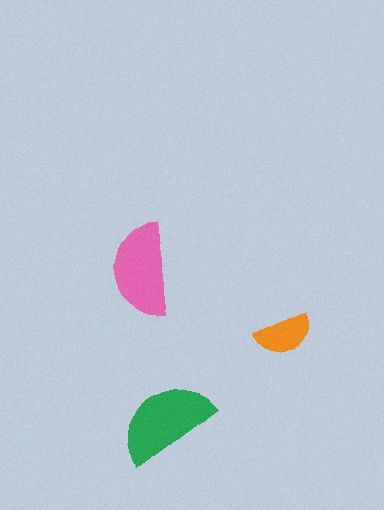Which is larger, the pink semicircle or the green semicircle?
The green one.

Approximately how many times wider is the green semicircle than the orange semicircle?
About 1.5 times wider.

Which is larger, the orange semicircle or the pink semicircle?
The pink one.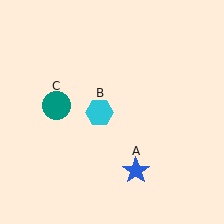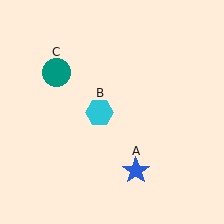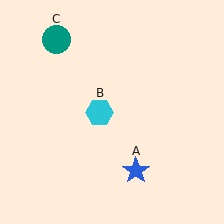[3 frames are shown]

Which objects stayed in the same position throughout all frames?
Blue star (object A) and cyan hexagon (object B) remained stationary.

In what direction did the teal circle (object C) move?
The teal circle (object C) moved up.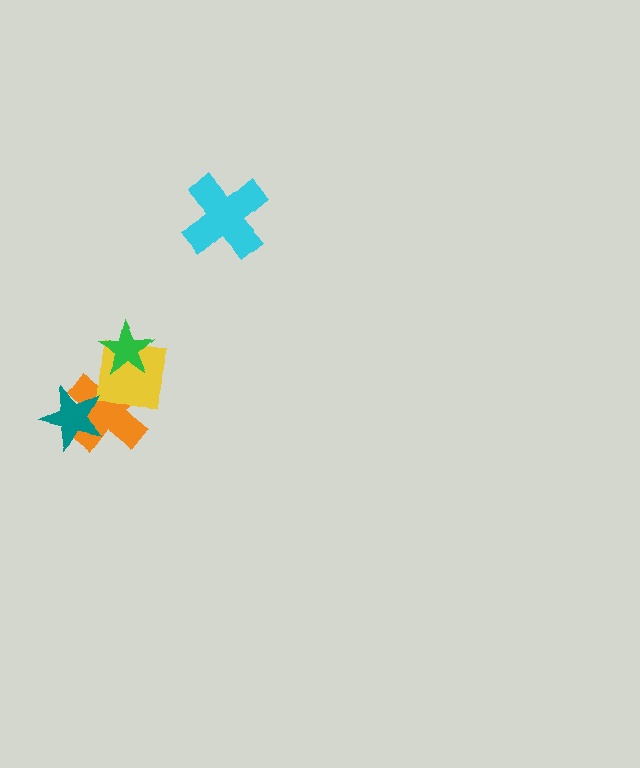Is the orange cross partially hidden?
Yes, it is partially covered by another shape.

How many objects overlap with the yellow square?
2 objects overlap with the yellow square.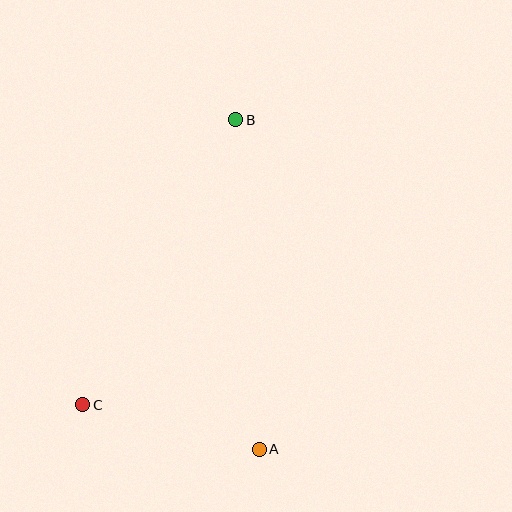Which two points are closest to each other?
Points A and C are closest to each other.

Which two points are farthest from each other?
Points A and B are farthest from each other.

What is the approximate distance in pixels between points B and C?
The distance between B and C is approximately 324 pixels.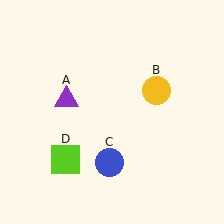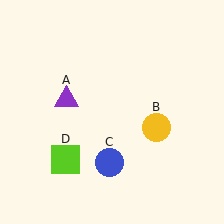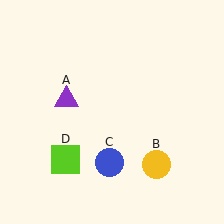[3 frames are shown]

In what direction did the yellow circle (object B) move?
The yellow circle (object B) moved down.